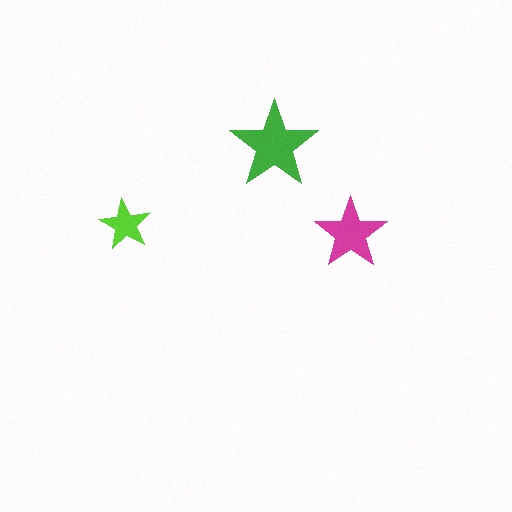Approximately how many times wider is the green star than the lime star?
About 1.5 times wider.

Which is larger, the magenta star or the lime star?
The magenta one.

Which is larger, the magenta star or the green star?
The green one.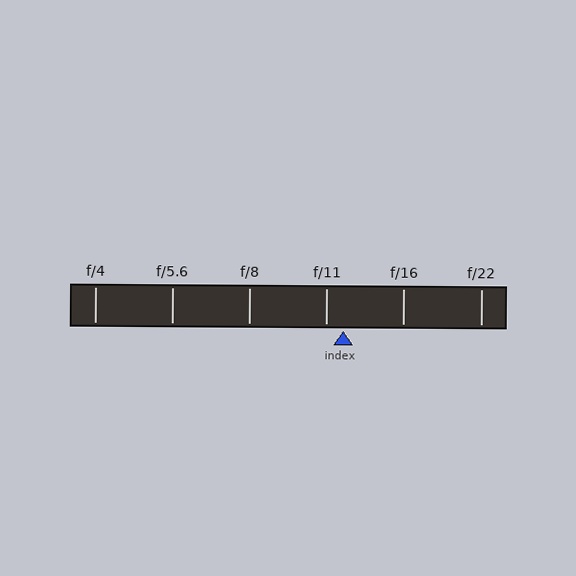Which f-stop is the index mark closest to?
The index mark is closest to f/11.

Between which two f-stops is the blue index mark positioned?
The index mark is between f/11 and f/16.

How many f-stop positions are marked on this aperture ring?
There are 6 f-stop positions marked.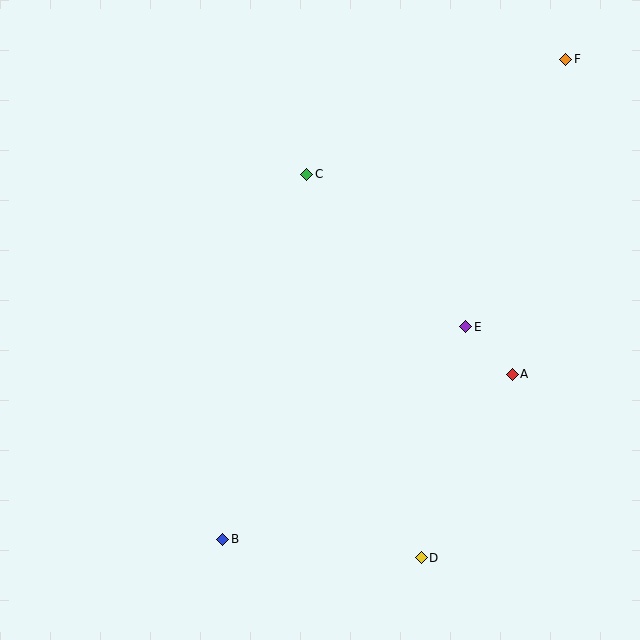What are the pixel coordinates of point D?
Point D is at (421, 558).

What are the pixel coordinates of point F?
Point F is at (566, 59).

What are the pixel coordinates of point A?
Point A is at (512, 374).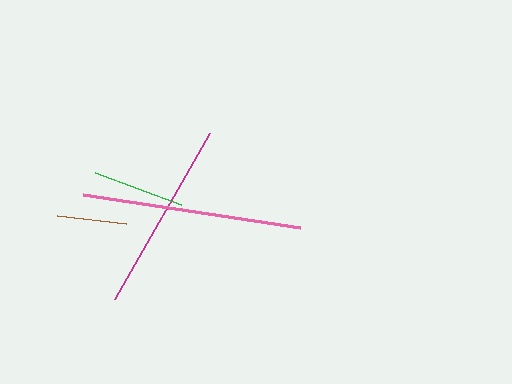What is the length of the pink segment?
The pink segment is approximately 220 pixels long.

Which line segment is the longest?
The pink line is the longest at approximately 220 pixels.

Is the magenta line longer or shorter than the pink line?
The pink line is longer than the magenta line.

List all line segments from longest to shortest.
From longest to shortest: pink, magenta, green, brown.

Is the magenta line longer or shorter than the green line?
The magenta line is longer than the green line.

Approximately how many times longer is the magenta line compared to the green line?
The magenta line is approximately 2.1 times the length of the green line.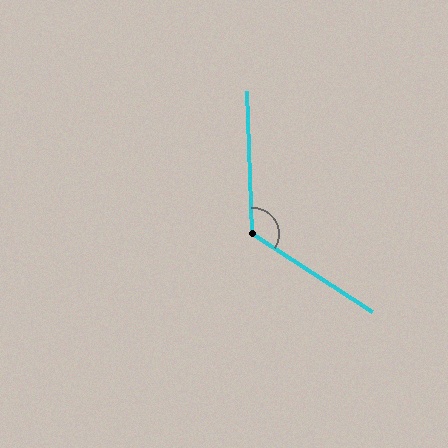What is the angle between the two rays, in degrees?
Approximately 125 degrees.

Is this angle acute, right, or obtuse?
It is obtuse.